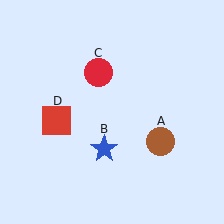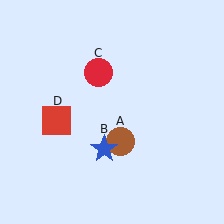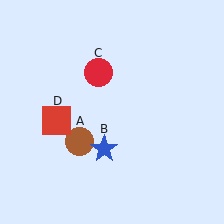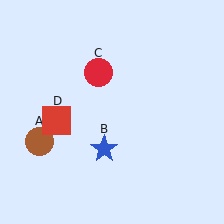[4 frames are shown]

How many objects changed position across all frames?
1 object changed position: brown circle (object A).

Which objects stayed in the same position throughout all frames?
Blue star (object B) and red circle (object C) and red square (object D) remained stationary.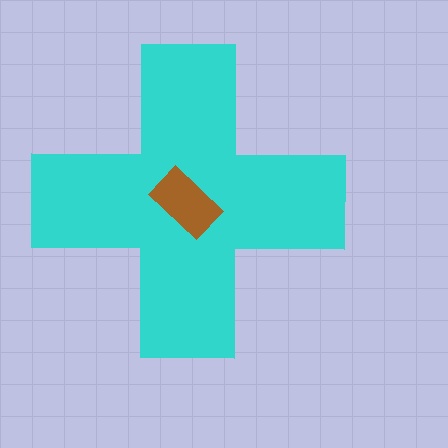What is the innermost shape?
The brown rectangle.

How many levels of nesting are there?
2.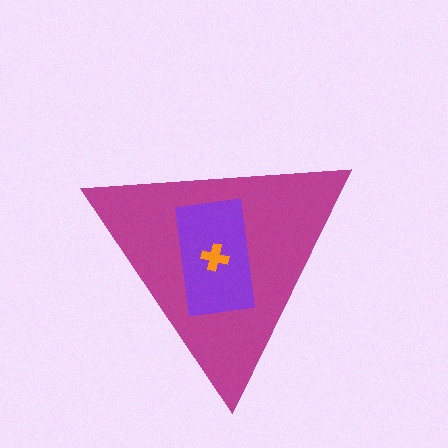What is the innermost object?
The orange cross.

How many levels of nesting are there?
3.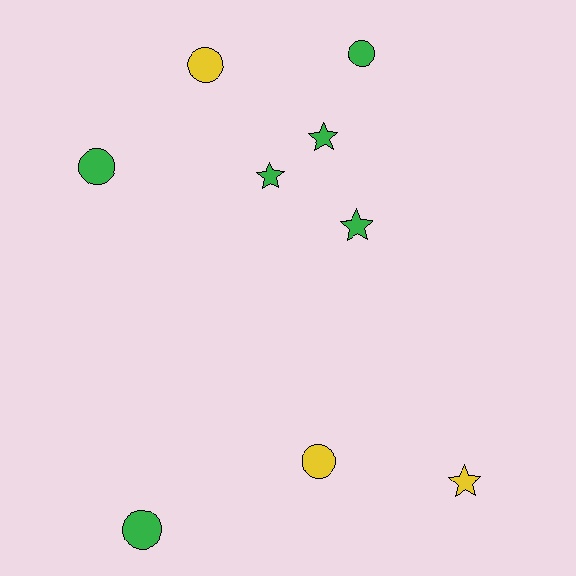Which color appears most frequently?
Green, with 6 objects.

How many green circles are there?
There are 3 green circles.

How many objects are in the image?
There are 9 objects.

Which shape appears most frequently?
Circle, with 5 objects.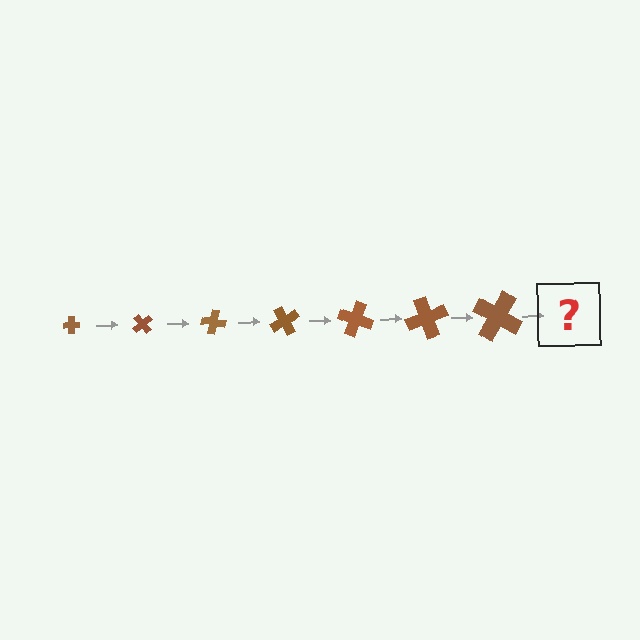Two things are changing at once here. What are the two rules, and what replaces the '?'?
The two rules are that the cross grows larger each step and it rotates 50 degrees each step. The '?' should be a cross, larger than the previous one and rotated 350 degrees from the start.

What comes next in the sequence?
The next element should be a cross, larger than the previous one and rotated 350 degrees from the start.